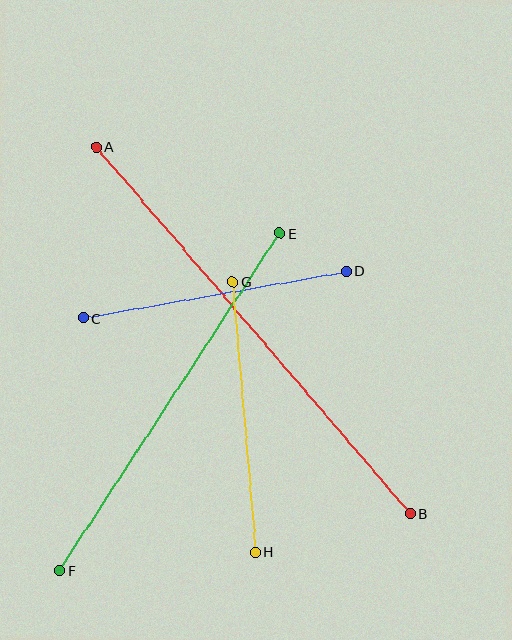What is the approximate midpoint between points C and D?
The midpoint is at approximately (215, 295) pixels.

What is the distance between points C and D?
The distance is approximately 267 pixels.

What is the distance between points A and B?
The distance is approximately 483 pixels.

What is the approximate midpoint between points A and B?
The midpoint is at approximately (253, 330) pixels.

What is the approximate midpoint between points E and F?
The midpoint is at approximately (170, 402) pixels.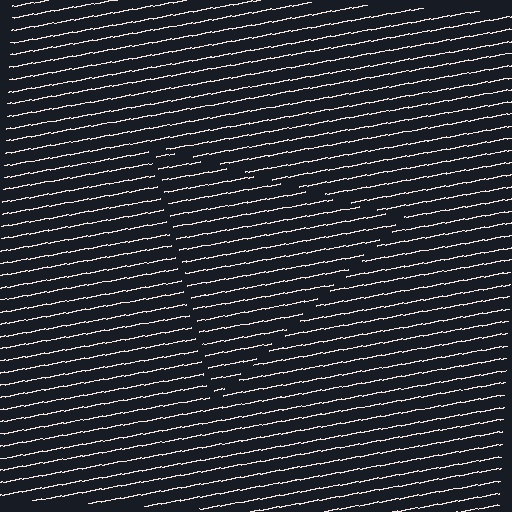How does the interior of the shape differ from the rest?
The interior of the shape contains the same grating, shifted by half a period — the contour is defined by the phase discontinuity where line-ends from the inner and outer gratings abut.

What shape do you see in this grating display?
An illusory triangle. The interior of the shape contains the same grating, shifted by half a period — the contour is defined by the phase discontinuity where line-ends from the inner and outer gratings abut.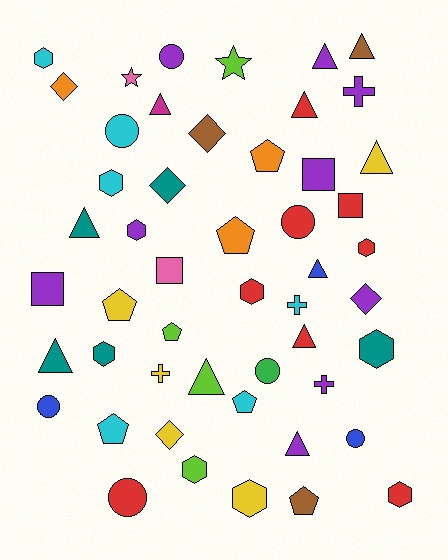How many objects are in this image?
There are 50 objects.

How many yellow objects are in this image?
There are 5 yellow objects.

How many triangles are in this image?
There are 11 triangles.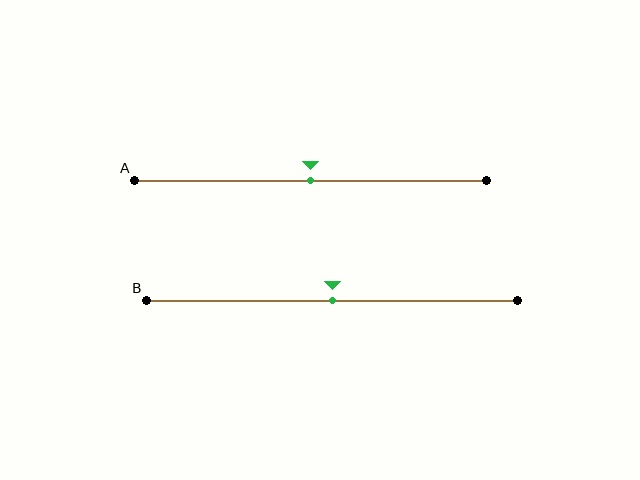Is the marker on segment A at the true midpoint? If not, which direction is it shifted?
Yes, the marker on segment A is at the true midpoint.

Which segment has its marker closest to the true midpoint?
Segment A has its marker closest to the true midpoint.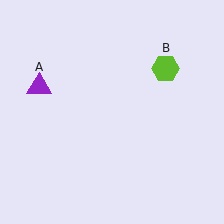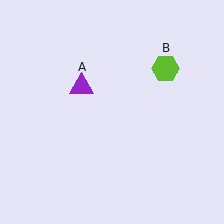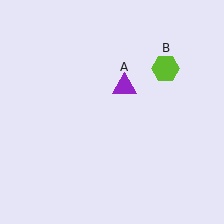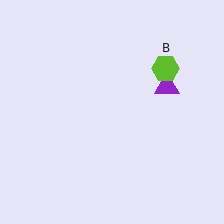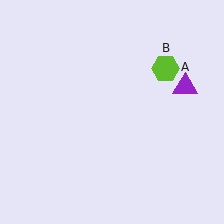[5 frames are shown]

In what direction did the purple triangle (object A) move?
The purple triangle (object A) moved right.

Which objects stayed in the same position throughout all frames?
Lime hexagon (object B) remained stationary.